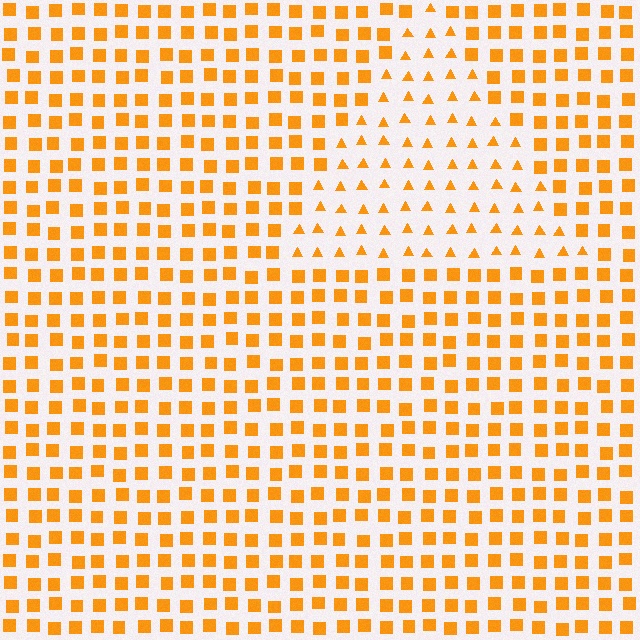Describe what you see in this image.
The image is filled with small orange elements arranged in a uniform grid. A triangle-shaped region contains triangles, while the surrounding area contains squares. The boundary is defined purely by the change in element shape.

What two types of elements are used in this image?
The image uses triangles inside the triangle region and squares outside it.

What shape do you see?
I see a triangle.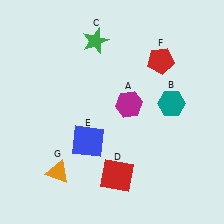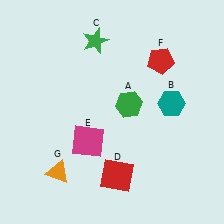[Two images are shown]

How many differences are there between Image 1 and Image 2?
There are 2 differences between the two images.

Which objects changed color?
A changed from magenta to green. E changed from blue to magenta.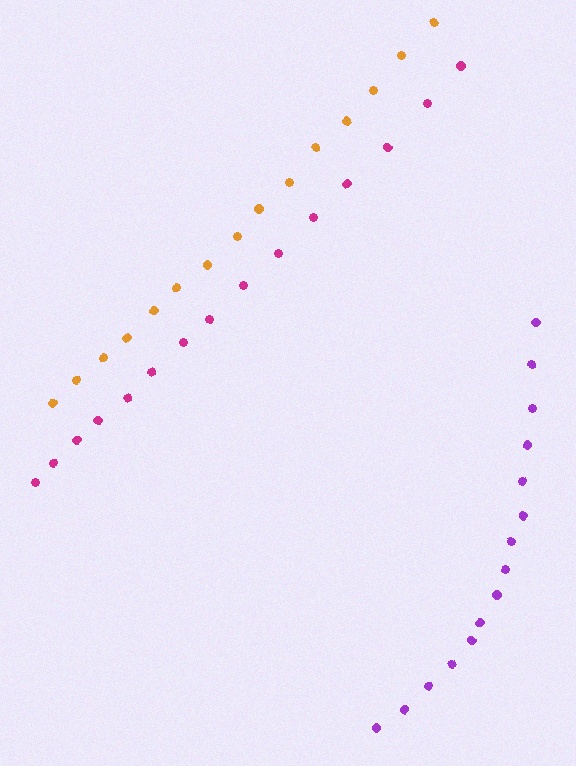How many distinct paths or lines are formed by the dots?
There are 3 distinct paths.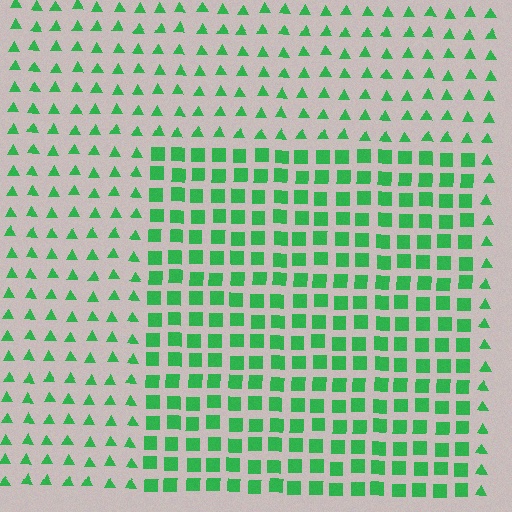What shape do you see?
I see a rectangle.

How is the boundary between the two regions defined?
The boundary is defined by a change in element shape: squares inside vs. triangles outside. All elements share the same color and spacing.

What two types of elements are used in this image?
The image uses squares inside the rectangle region and triangles outside it.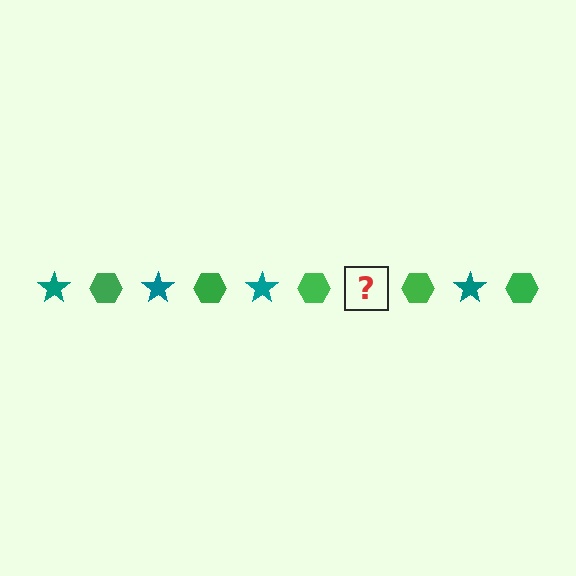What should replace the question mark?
The question mark should be replaced with a teal star.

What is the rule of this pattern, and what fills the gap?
The rule is that the pattern alternates between teal star and green hexagon. The gap should be filled with a teal star.